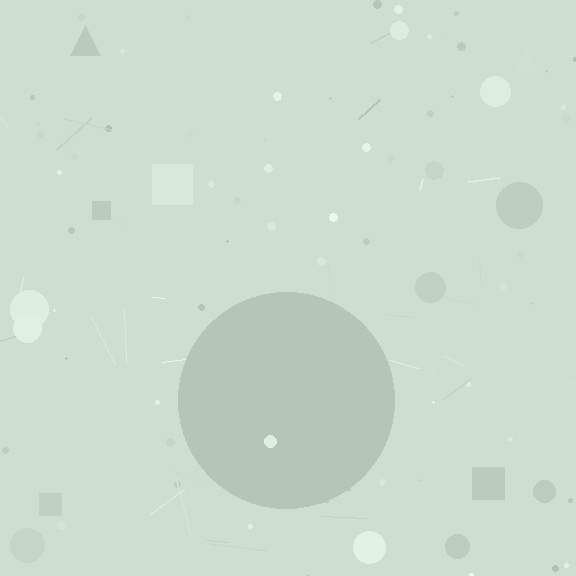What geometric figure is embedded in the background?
A circle is embedded in the background.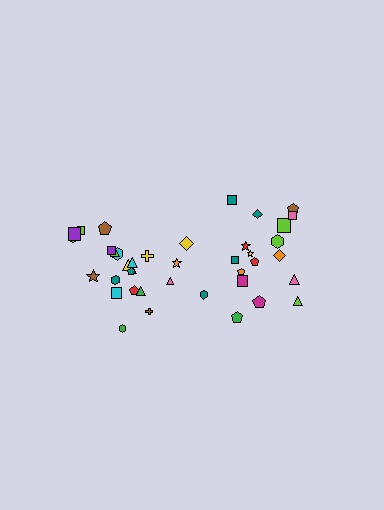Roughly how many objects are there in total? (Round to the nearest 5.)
Roughly 40 objects in total.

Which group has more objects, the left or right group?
The left group.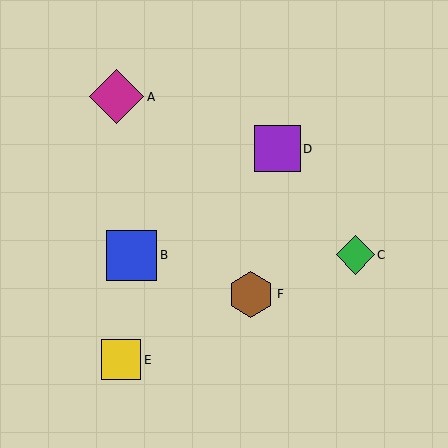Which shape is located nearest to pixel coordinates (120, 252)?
The blue square (labeled B) at (132, 255) is nearest to that location.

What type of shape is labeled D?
Shape D is a purple square.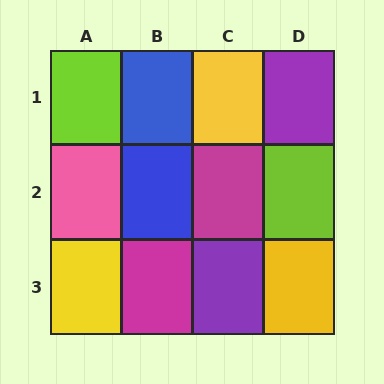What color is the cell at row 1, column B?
Blue.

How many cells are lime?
2 cells are lime.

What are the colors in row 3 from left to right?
Yellow, magenta, purple, yellow.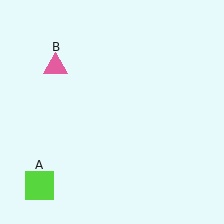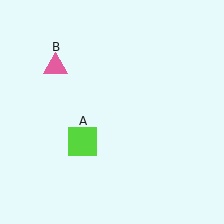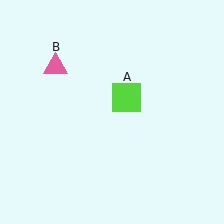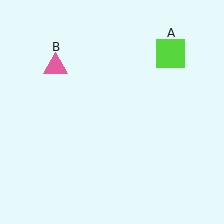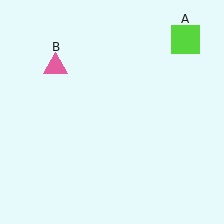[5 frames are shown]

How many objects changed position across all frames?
1 object changed position: lime square (object A).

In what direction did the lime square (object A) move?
The lime square (object A) moved up and to the right.